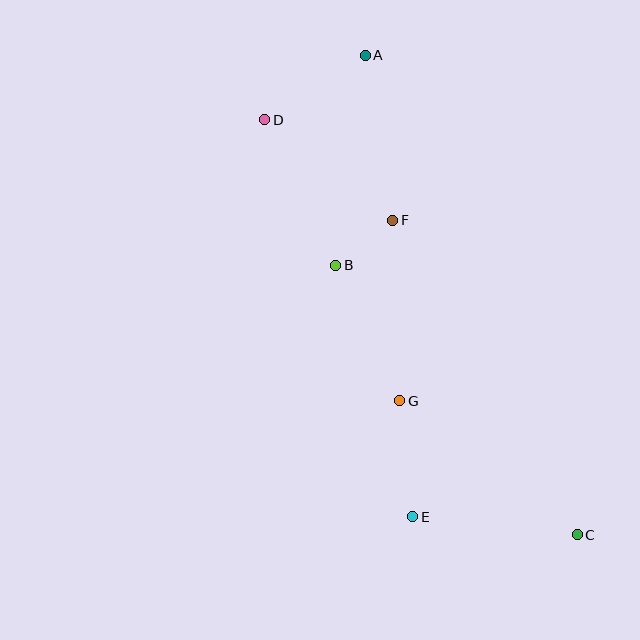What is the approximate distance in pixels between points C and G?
The distance between C and G is approximately 222 pixels.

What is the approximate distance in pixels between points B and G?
The distance between B and G is approximately 150 pixels.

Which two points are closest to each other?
Points B and F are closest to each other.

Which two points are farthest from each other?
Points A and C are farthest from each other.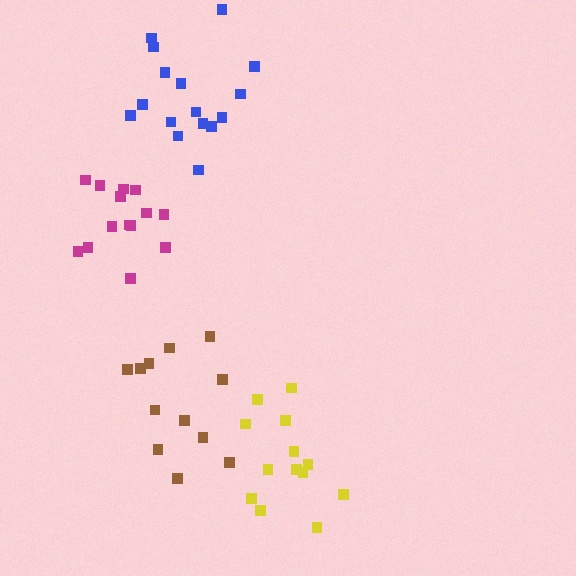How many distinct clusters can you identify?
There are 4 distinct clusters.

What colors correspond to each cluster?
The clusters are colored: brown, blue, yellow, magenta.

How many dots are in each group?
Group 1: 12 dots, Group 2: 16 dots, Group 3: 13 dots, Group 4: 14 dots (55 total).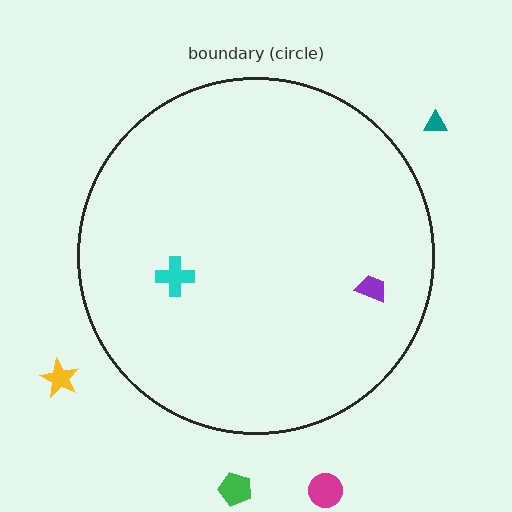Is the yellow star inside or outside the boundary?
Outside.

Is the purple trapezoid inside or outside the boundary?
Inside.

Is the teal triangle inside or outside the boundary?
Outside.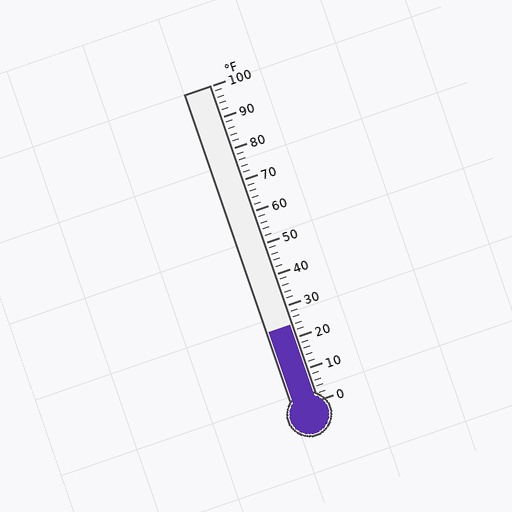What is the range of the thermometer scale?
The thermometer scale ranges from 0°F to 100°F.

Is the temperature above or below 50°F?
The temperature is below 50°F.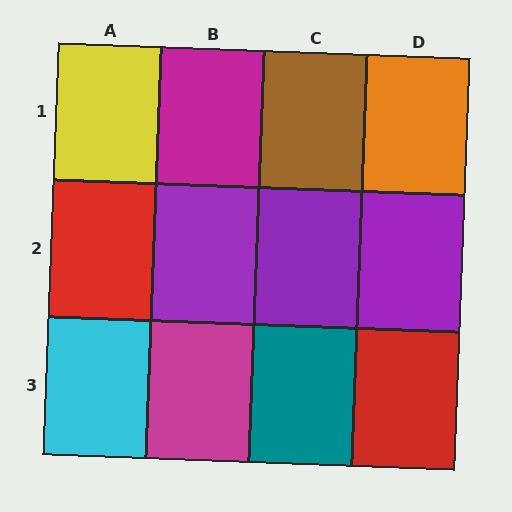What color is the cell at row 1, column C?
Brown.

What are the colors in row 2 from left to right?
Red, purple, purple, purple.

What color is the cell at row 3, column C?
Teal.